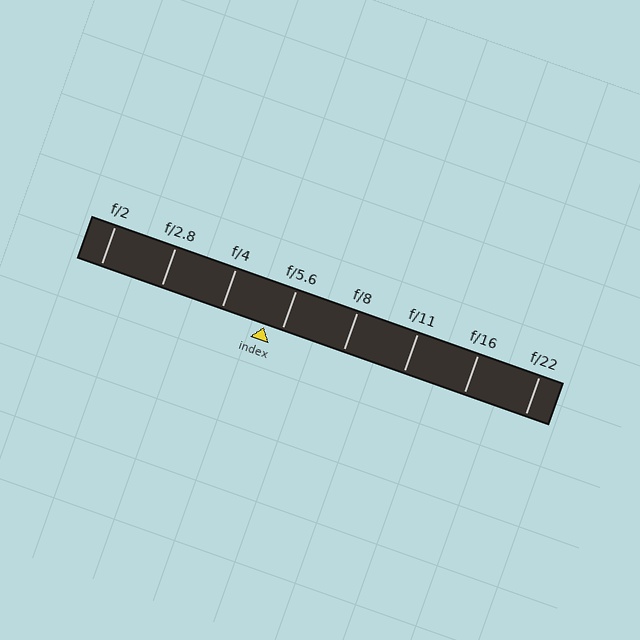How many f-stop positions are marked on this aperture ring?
There are 8 f-stop positions marked.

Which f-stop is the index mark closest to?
The index mark is closest to f/5.6.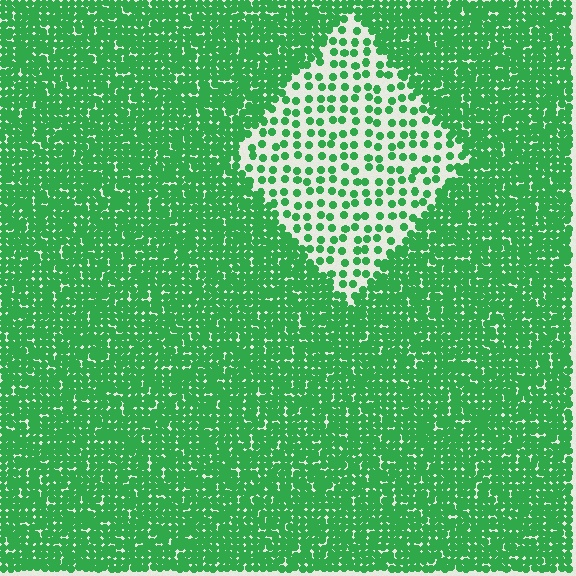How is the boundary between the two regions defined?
The boundary is defined by a change in element density (approximately 2.9x ratio). All elements are the same color, size, and shape.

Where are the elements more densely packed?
The elements are more densely packed outside the diamond boundary.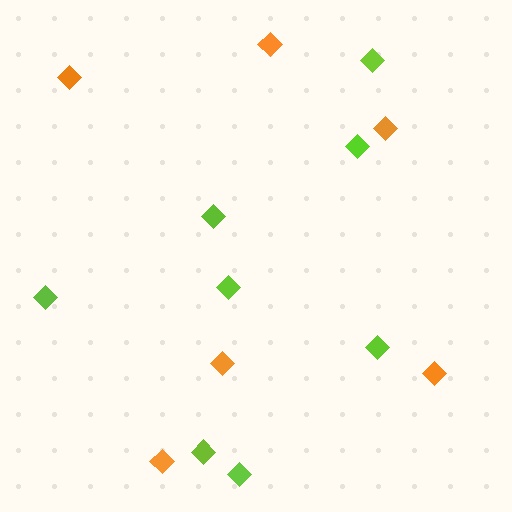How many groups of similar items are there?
There are 2 groups: one group of orange diamonds (6) and one group of lime diamonds (8).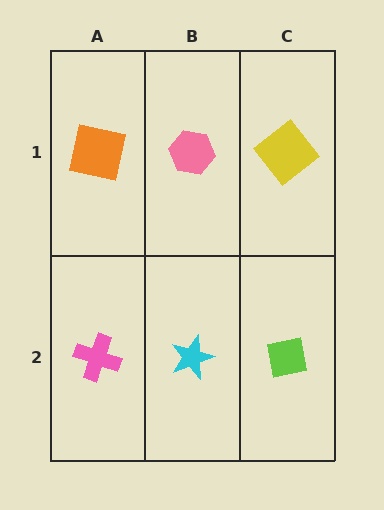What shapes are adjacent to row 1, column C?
A lime square (row 2, column C), a pink hexagon (row 1, column B).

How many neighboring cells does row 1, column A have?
2.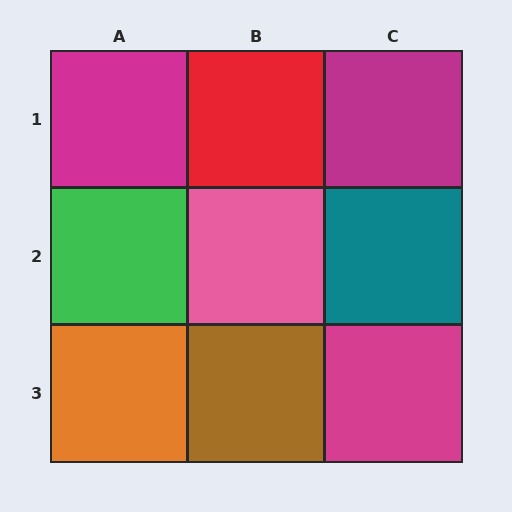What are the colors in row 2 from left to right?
Green, pink, teal.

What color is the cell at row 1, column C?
Magenta.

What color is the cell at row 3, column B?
Brown.